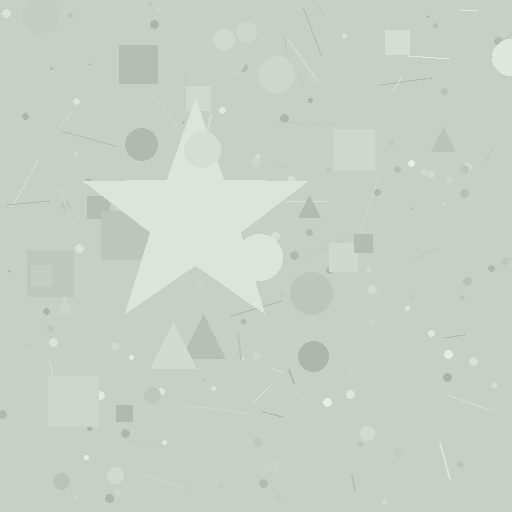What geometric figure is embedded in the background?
A star is embedded in the background.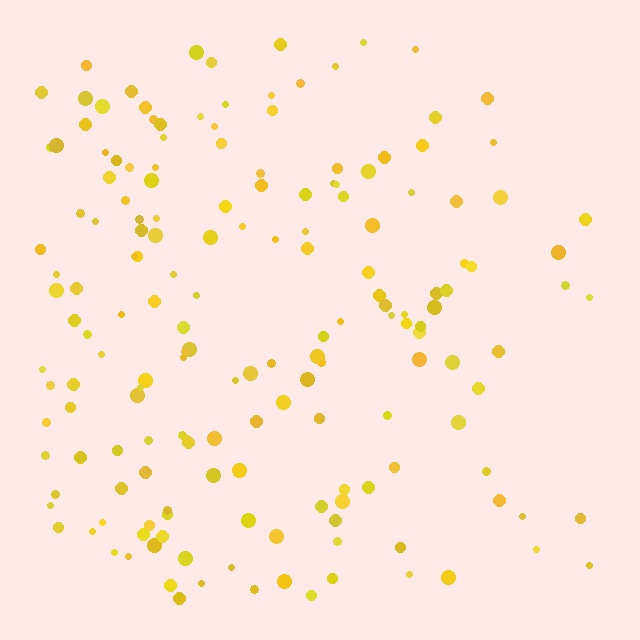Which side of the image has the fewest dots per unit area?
The right.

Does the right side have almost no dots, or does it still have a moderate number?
Still a moderate number, just noticeably fewer than the left.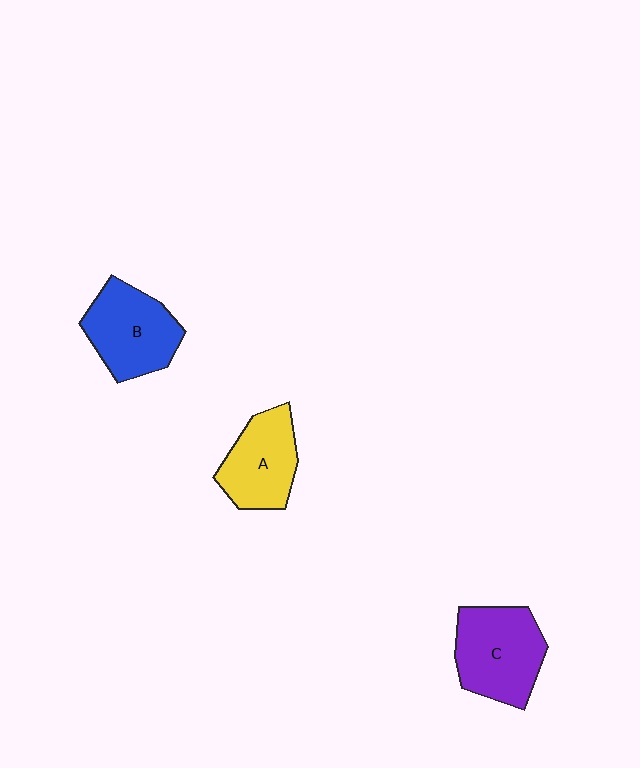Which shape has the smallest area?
Shape A (yellow).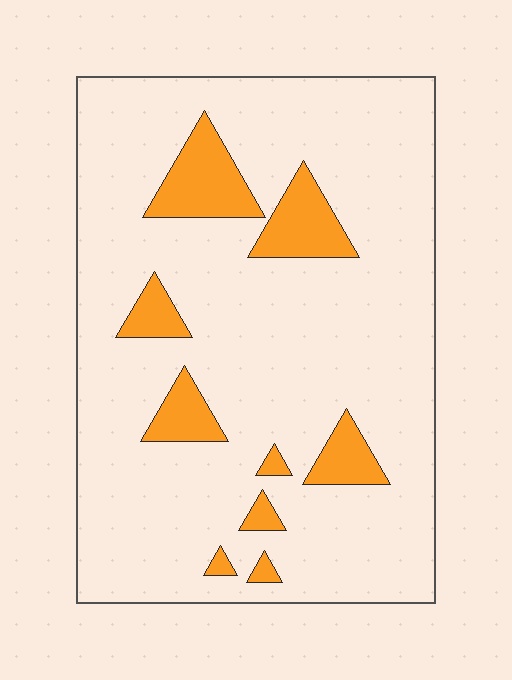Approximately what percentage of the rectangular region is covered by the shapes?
Approximately 15%.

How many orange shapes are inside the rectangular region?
9.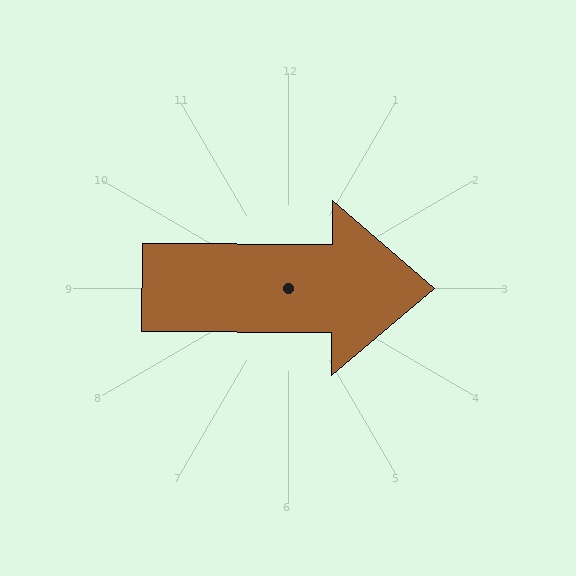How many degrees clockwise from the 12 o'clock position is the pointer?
Approximately 90 degrees.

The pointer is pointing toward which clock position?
Roughly 3 o'clock.